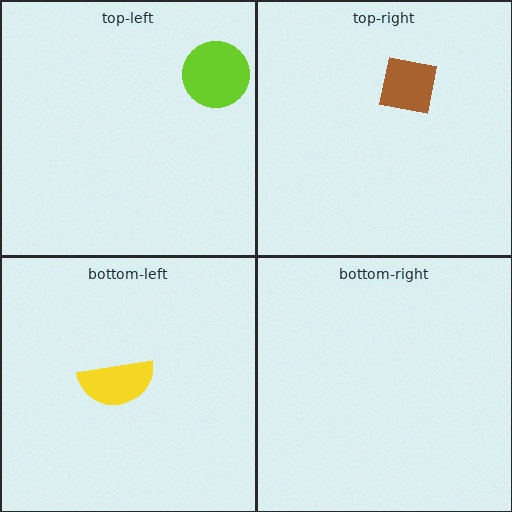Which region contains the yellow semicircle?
The bottom-left region.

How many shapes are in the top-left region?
1.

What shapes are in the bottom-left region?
The yellow semicircle.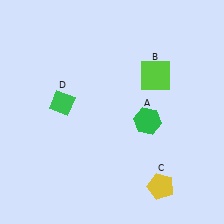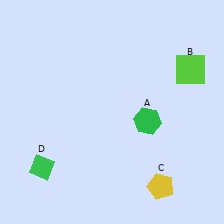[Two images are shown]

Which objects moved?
The objects that moved are: the lime square (B), the green diamond (D).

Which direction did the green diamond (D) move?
The green diamond (D) moved down.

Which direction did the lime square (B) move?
The lime square (B) moved right.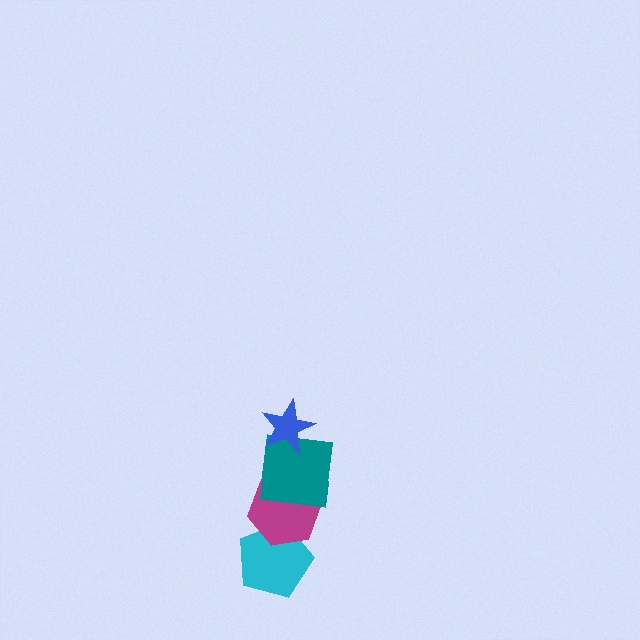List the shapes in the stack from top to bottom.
From top to bottom: the blue star, the teal square, the magenta hexagon, the cyan pentagon.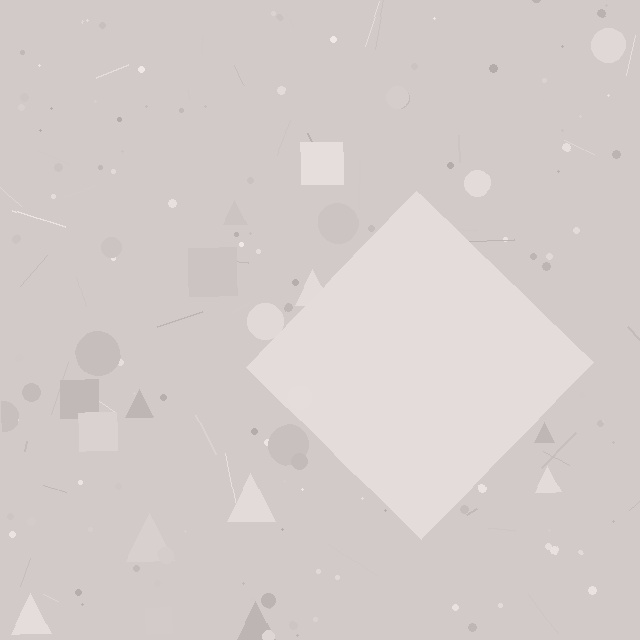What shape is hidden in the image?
A diamond is hidden in the image.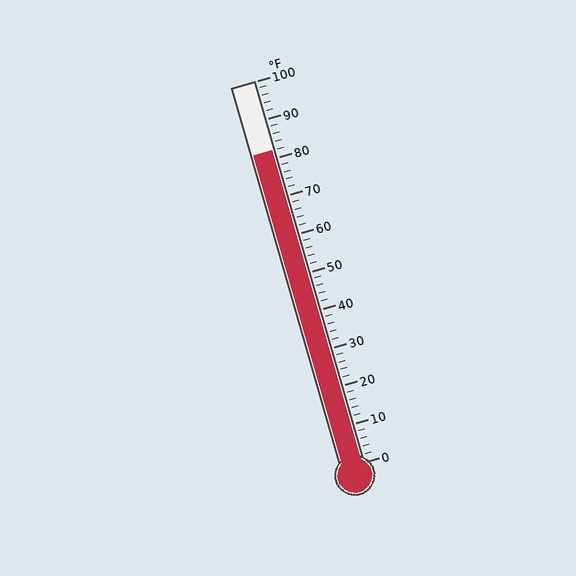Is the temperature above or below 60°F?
The temperature is above 60°F.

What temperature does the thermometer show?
The thermometer shows approximately 82°F.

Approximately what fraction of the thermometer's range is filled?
The thermometer is filled to approximately 80% of its range.